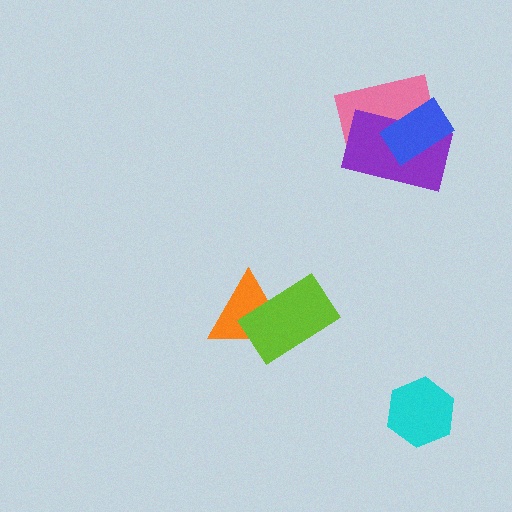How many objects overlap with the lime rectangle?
1 object overlaps with the lime rectangle.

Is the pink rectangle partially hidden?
Yes, it is partially covered by another shape.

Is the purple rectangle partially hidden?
Yes, it is partially covered by another shape.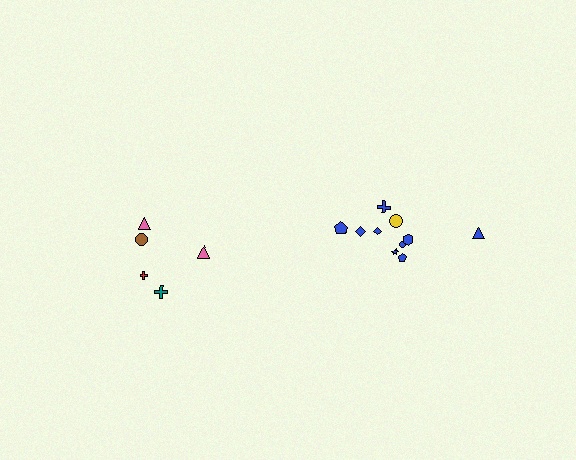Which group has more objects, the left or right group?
The right group.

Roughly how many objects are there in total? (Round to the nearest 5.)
Roughly 15 objects in total.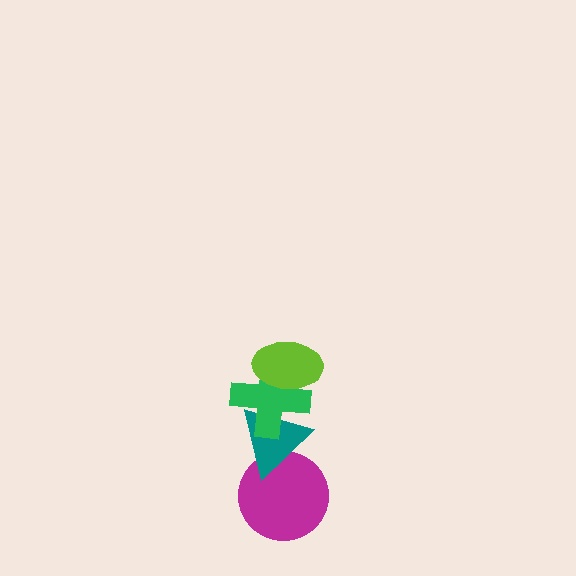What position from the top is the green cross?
The green cross is 2nd from the top.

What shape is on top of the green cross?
The lime ellipse is on top of the green cross.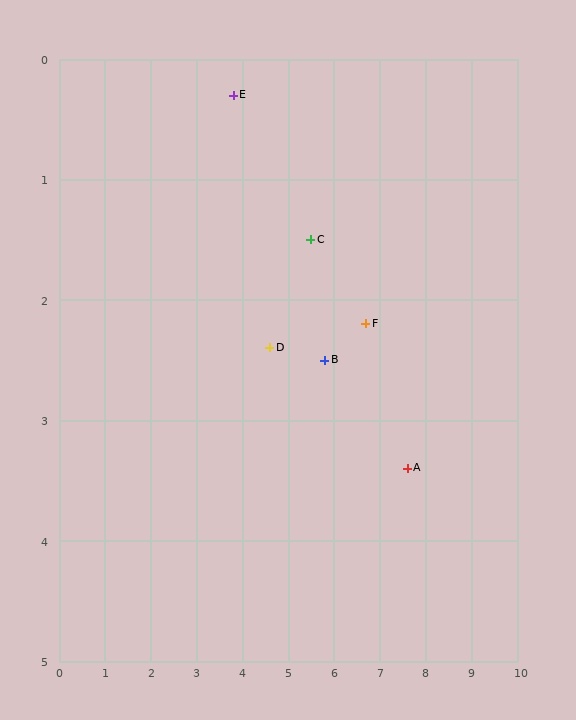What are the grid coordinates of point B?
Point B is at approximately (5.8, 2.5).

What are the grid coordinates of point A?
Point A is at approximately (7.6, 3.4).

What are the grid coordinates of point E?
Point E is at approximately (3.8, 0.3).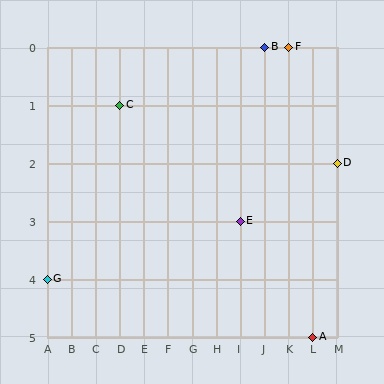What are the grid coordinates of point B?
Point B is at grid coordinates (J, 0).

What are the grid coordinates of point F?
Point F is at grid coordinates (K, 0).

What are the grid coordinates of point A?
Point A is at grid coordinates (L, 5).